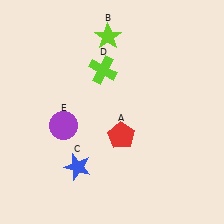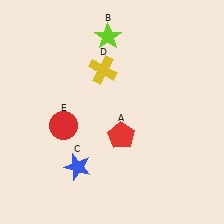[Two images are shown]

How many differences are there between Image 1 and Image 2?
There are 2 differences between the two images.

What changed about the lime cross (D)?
In Image 1, D is lime. In Image 2, it changed to yellow.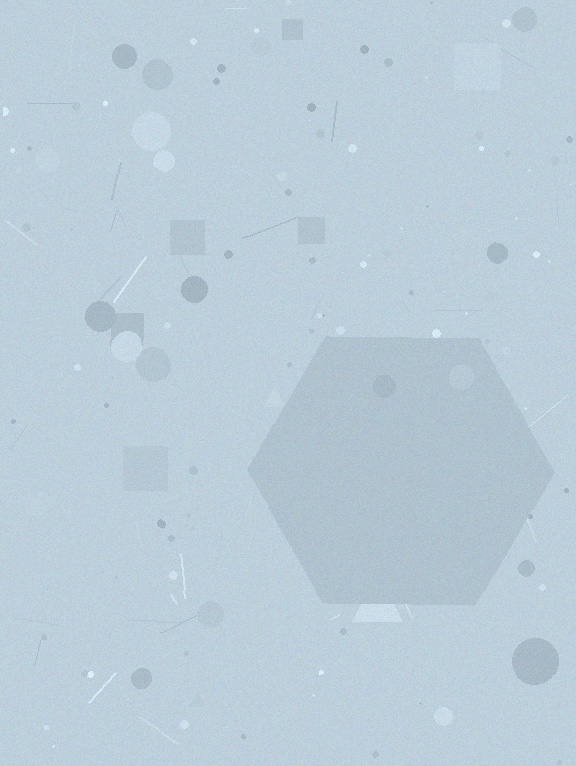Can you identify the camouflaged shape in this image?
The camouflaged shape is a hexagon.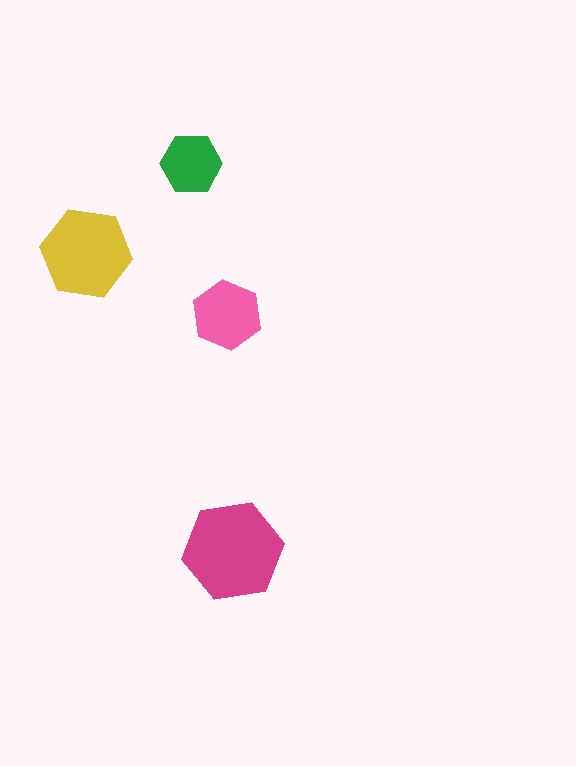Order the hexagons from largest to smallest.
the magenta one, the yellow one, the pink one, the green one.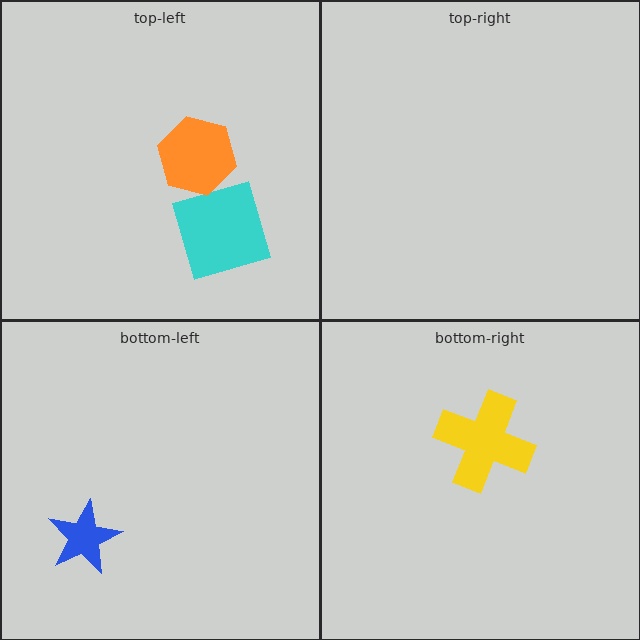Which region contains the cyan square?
The top-left region.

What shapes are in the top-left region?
The cyan square, the orange hexagon.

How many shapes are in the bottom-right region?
1.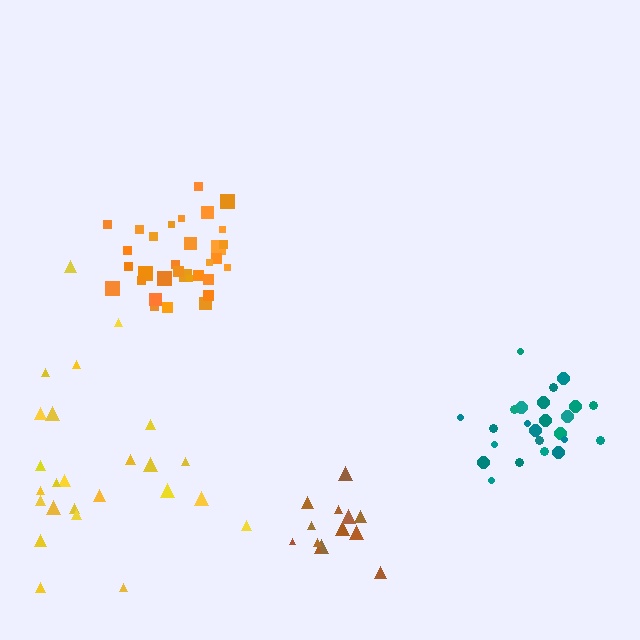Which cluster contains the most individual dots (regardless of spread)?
Orange (32).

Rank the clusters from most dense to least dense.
orange, brown, teal, yellow.